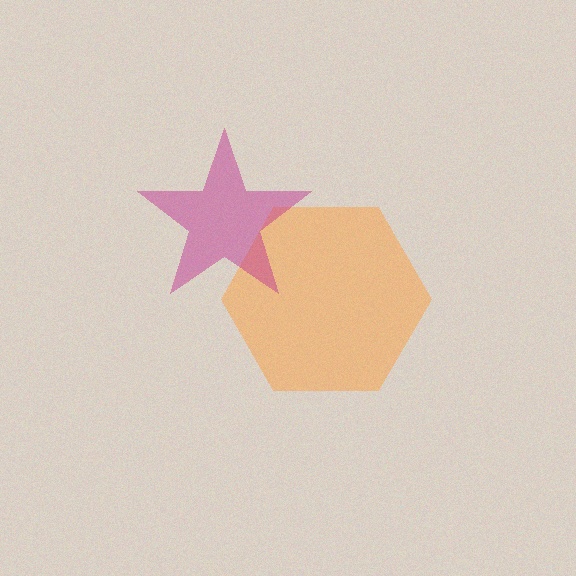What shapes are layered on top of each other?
The layered shapes are: an orange hexagon, a magenta star.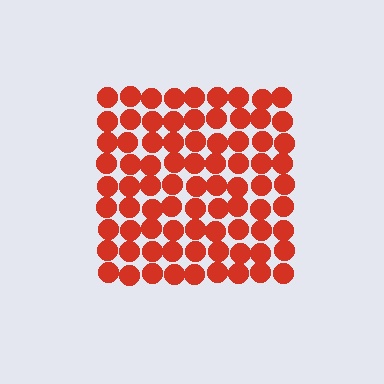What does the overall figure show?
The overall figure shows a square.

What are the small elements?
The small elements are circles.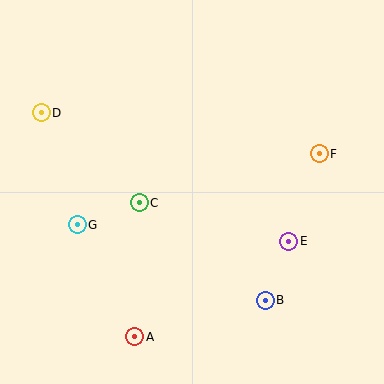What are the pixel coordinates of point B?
Point B is at (265, 300).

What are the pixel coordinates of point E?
Point E is at (289, 241).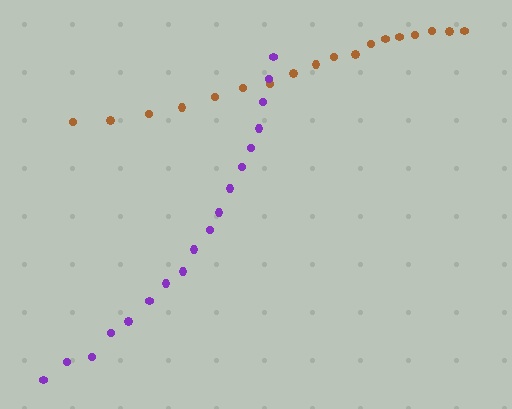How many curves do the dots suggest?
There are 2 distinct paths.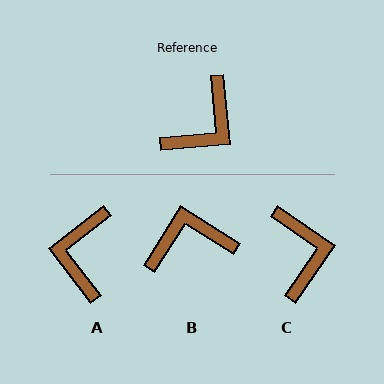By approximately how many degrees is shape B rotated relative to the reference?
Approximately 142 degrees counter-clockwise.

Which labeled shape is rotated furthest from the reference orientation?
A, about 148 degrees away.